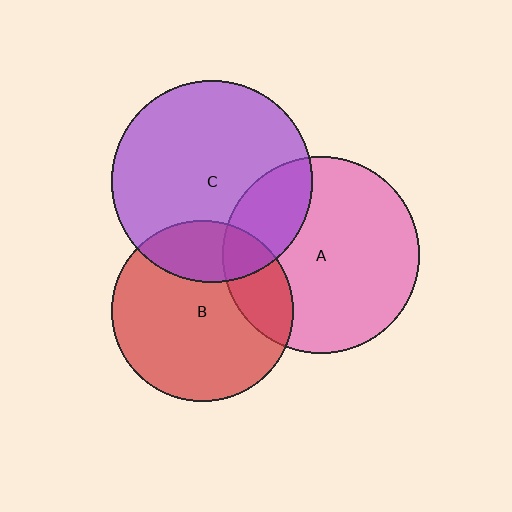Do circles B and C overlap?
Yes.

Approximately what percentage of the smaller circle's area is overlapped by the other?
Approximately 25%.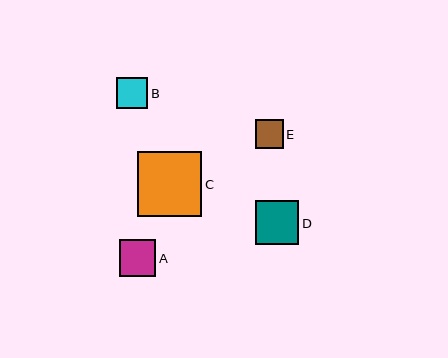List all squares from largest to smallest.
From largest to smallest: C, D, A, B, E.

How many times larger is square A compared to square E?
Square A is approximately 1.3 times the size of square E.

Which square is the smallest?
Square E is the smallest with a size of approximately 28 pixels.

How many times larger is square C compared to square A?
Square C is approximately 1.8 times the size of square A.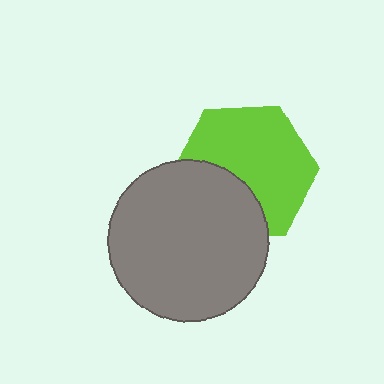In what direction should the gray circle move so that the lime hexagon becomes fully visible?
The gray circle should move toward the lower-left. That is the shortest direction to clear the overlap and leave the lime hexagon fully visible.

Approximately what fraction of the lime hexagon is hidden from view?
Roughly 34% of the lime hexagon is hidden behind the gray circle.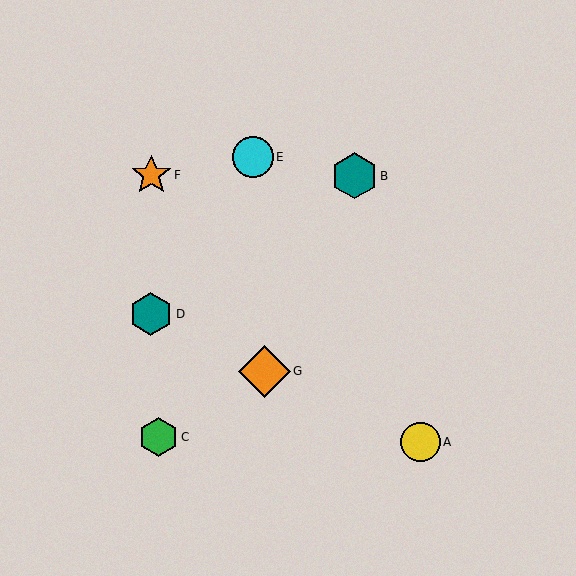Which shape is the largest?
The orange diamond (labeled G) is the largest.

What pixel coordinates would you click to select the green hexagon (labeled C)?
Click at (158, 437) to select the green hexagon C.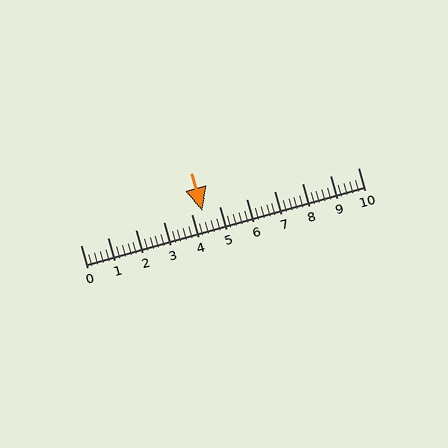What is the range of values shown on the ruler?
The ruler shows values from 0 to 10.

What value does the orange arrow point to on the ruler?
The orange arrow points to approximately 4.4.